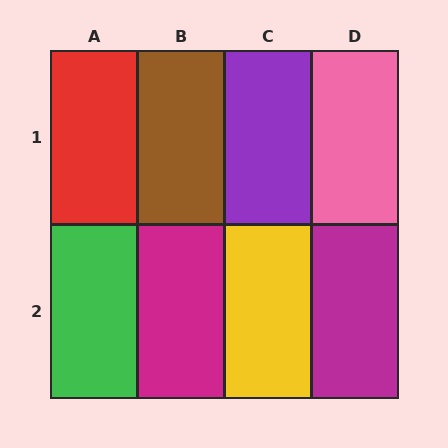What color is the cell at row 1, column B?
Brown.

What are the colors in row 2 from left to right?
Green, magenta, yellow, magenta.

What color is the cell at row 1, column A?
Red.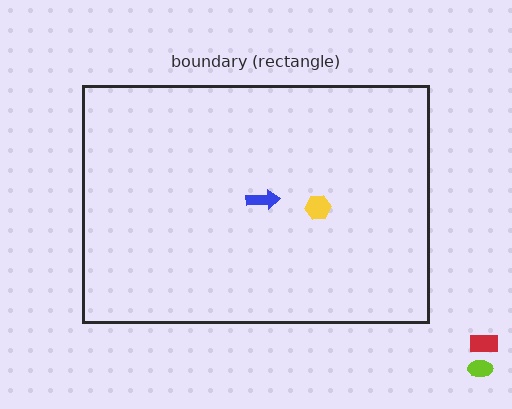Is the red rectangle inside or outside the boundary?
Outside.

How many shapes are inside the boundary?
2 inside, 2 outside.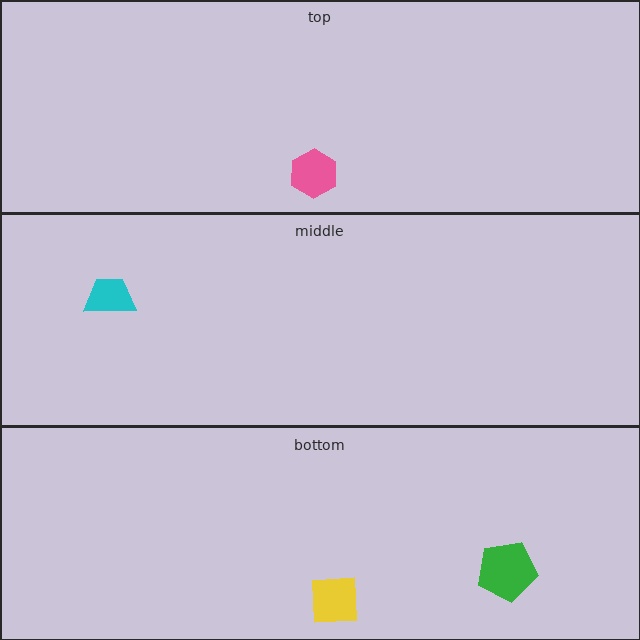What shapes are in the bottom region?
The green pentagon, the yellow square.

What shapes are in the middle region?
The cyan trapezoid.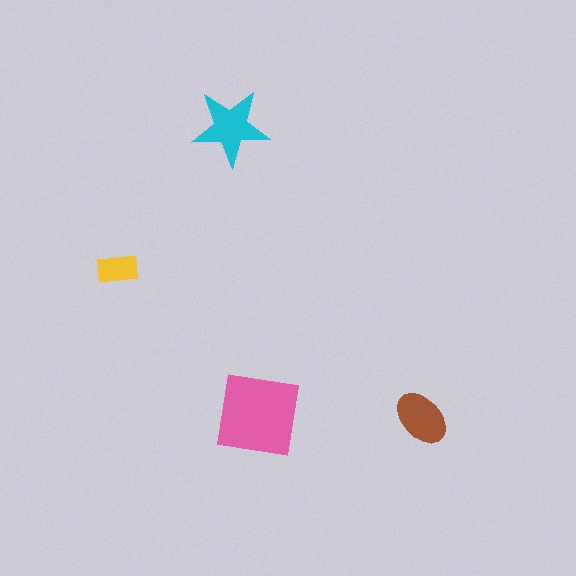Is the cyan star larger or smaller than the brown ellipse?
Larger.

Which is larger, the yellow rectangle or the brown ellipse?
The brown ellipse.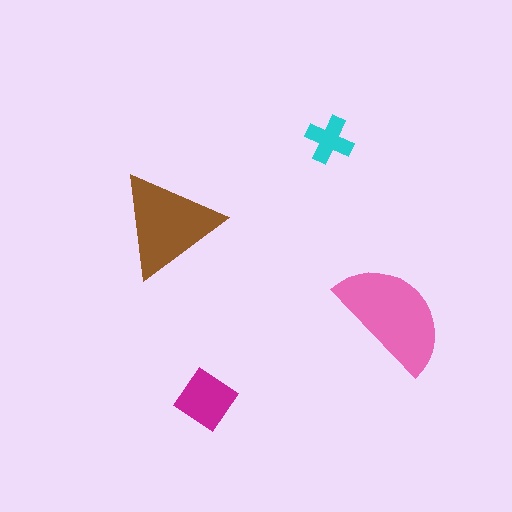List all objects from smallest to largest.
The cyan cross, the magenta diamond, the brown triangle, the pink semicircle.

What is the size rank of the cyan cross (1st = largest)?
4th.